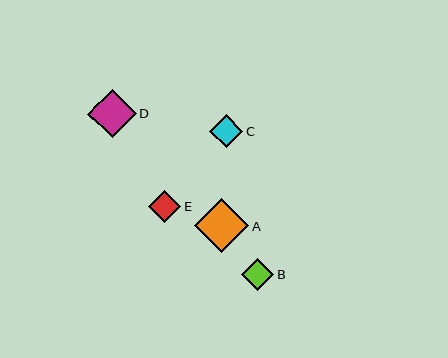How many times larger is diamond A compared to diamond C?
Diamond A is approximately 1.6 times the size of diamond C.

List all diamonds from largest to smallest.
From largest to smallest: A, D, C, B, E.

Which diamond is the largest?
Diamond A is the largest with a size of approximately 54 pixels.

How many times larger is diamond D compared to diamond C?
Diamond D is approximately 1.5 times the size of diamond C.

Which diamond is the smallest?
Diamond E is the smallest with a size of approximately 32 pixels.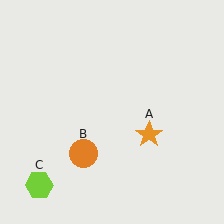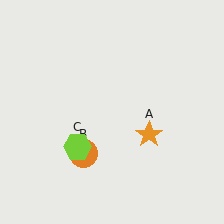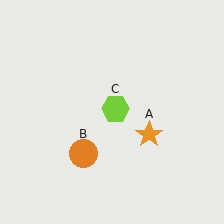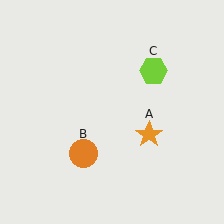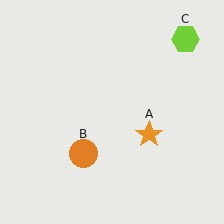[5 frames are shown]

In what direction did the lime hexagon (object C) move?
The lime hexagon (object C) moved up and to the right.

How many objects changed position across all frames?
1 object changed position: lime hexagon (object C).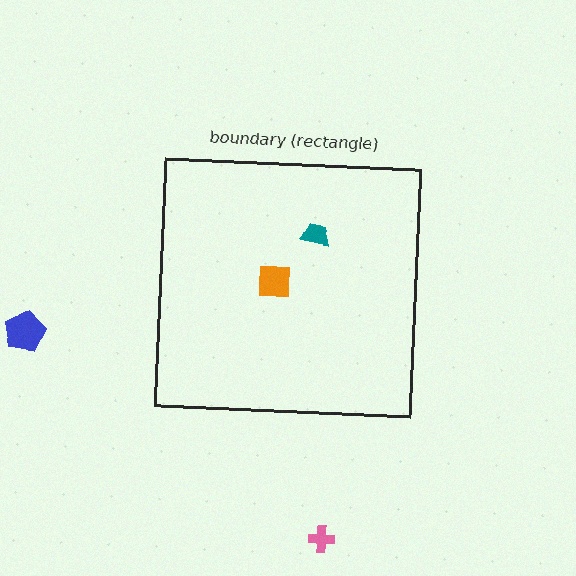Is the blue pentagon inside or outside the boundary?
Outside.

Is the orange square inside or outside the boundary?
Inside.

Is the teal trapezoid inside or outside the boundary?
Inside.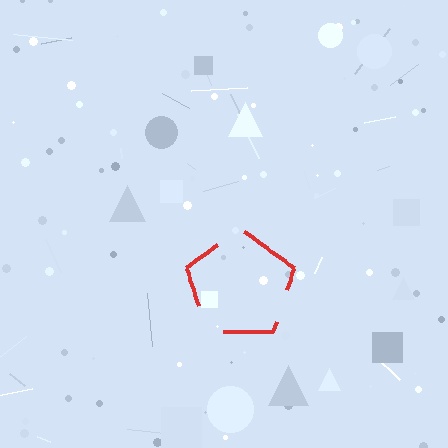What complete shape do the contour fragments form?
The contour fragments form a pentagon.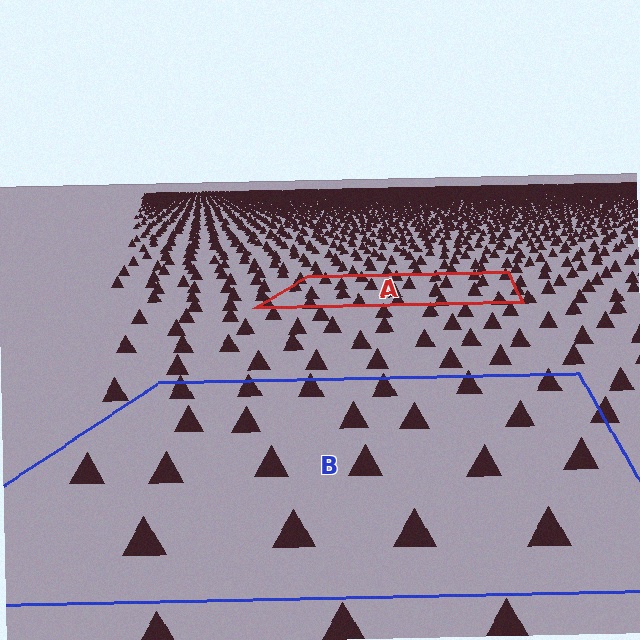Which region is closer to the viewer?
Region B is closer. The texture elements there are larger and more spread out.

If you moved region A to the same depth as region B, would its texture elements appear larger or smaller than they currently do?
They would appear larger. At a closer depth, the same texture elements are projected at a bigger on-screen size.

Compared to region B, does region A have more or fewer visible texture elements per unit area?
Region A has more texture elements per unit area — they are packed more densely because it is farther away.